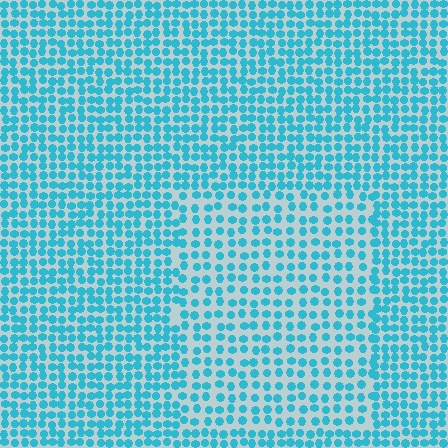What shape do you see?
I see a rectangle.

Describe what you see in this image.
The image contains small cyan elements arranged at two different densities. A rectangle-shaped region is visible where the elements are less densely packed than the surrounding area.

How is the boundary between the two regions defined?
The boundary is defined by a change in element density (approximately 1.6x ratio). All elements are the same color, size, and shape.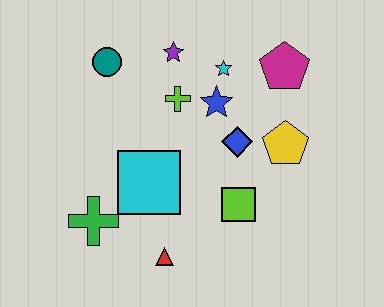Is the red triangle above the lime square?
No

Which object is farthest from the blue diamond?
The green cross is farthest from the blue diamond.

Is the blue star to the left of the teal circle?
No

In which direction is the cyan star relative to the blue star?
The cyan star is above the blue star.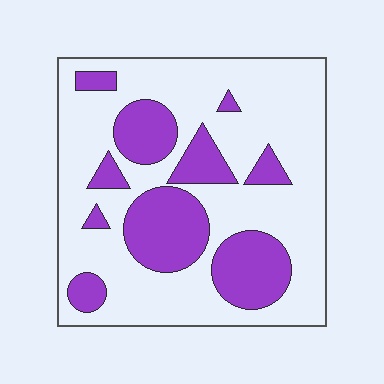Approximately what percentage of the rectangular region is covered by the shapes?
Approximately 30%.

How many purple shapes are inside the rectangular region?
10.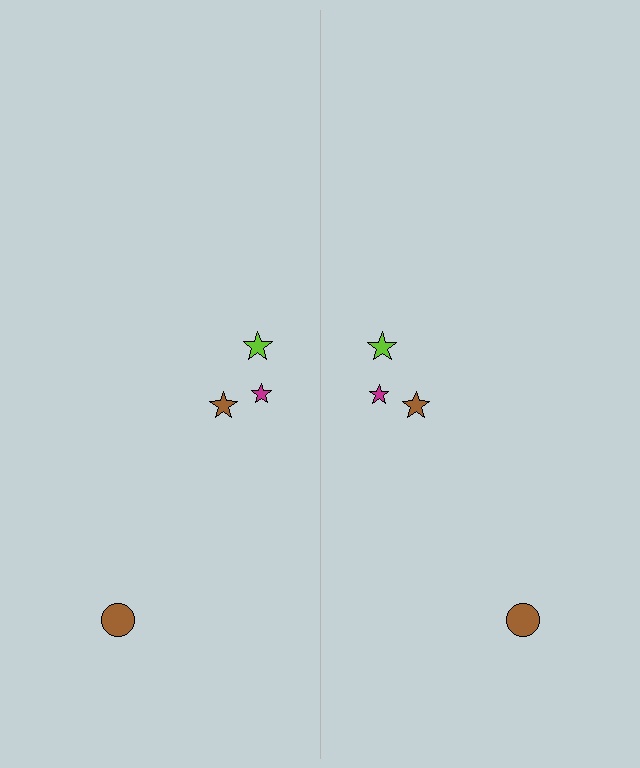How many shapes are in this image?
There are 8 shapes in this image.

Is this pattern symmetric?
Yes, this pattern has bilateral (reflection) symmetry.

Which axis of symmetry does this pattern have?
The pattern has a vertical axis of symmetry running through the center of the image.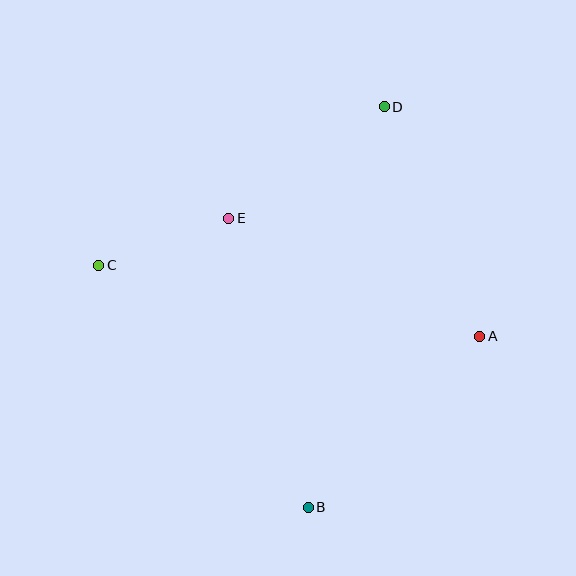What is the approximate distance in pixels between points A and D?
The distance between A and D is approximately 249 pixels.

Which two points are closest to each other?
Points C and E are closest to each other.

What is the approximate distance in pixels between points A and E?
The distance between A and E is approximately 278 pixels.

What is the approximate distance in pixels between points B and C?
The distance between B and C is approximately 320 pixels.